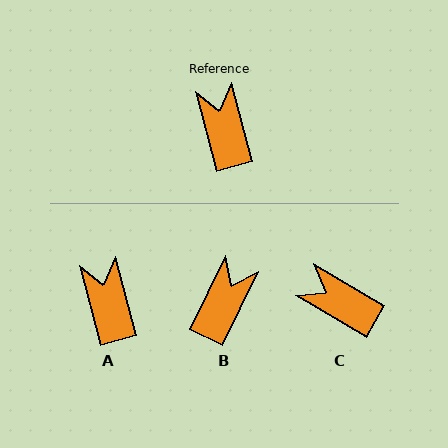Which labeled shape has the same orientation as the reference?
A.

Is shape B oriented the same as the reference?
No, it is off by about 41 degrees.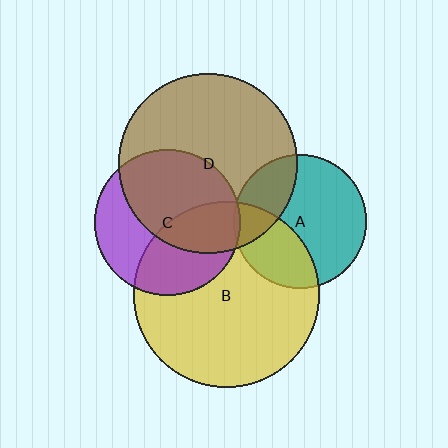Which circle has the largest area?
Circle B (yellow).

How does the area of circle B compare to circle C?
Approximately 1.6 times.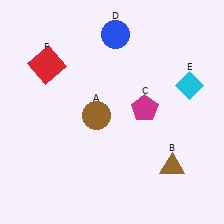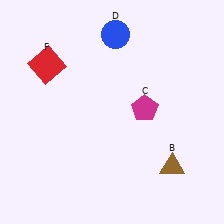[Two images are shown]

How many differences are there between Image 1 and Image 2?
There are 2 differences between the two images.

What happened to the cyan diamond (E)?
The cyan diamond (E) was removed in Image 2. It was in the top-right area of Image 1.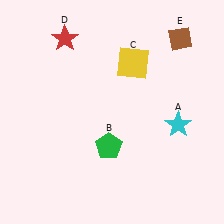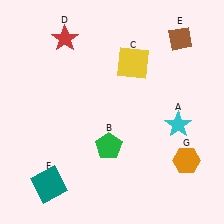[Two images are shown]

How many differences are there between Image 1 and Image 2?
There are 2 differences between the two images.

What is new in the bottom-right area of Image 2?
An orange hexagon (G) was added in the bottom-right area of Image 2.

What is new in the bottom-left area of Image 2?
A teal square (F) was added in the bottom-left area of Image 2.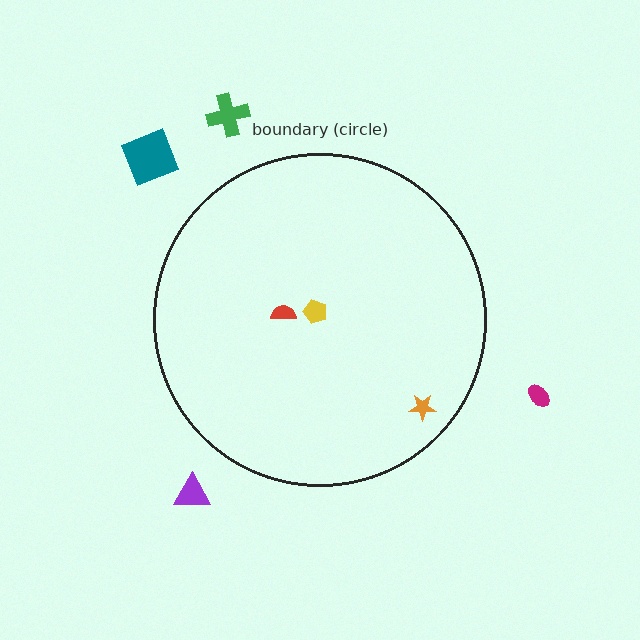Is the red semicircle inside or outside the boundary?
Inside.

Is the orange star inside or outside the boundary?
Inside.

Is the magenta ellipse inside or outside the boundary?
Outside.